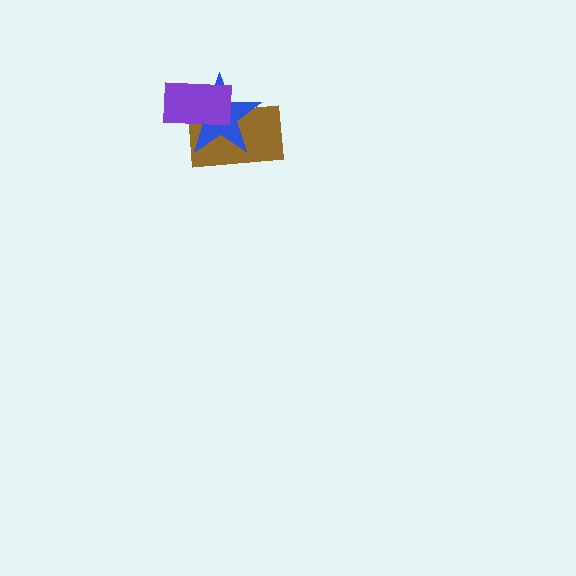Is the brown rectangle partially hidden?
Yes, it is partially covered by another shape.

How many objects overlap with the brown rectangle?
2 objects overlap with the brown rectangle.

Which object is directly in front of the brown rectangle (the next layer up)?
The blue star is directly in front of the brown rectangle.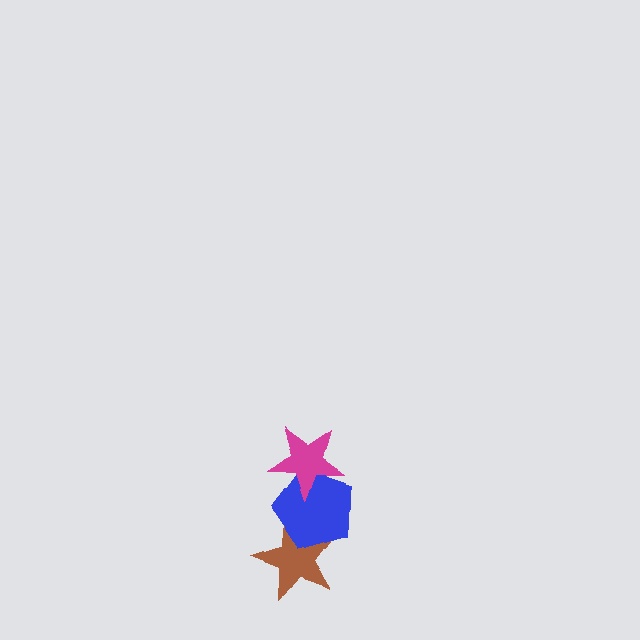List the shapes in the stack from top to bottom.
From top to bottom: the magenta star, the blue pentagon, the brown star.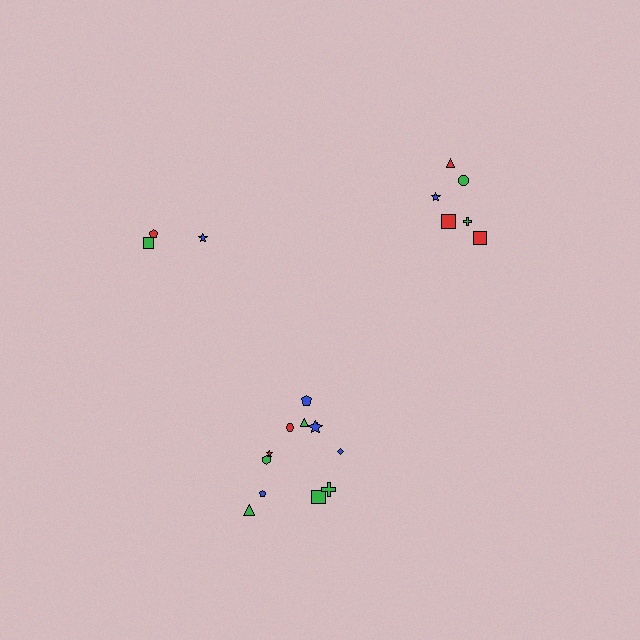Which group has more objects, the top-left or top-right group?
The top-right group.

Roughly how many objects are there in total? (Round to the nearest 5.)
Roughly 20 objects in total.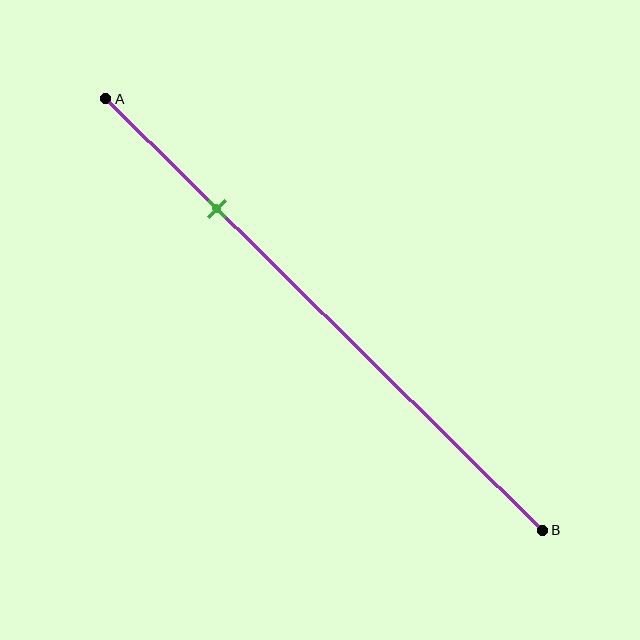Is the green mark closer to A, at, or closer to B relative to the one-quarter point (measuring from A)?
The green mark is approximately at the one-quarter point of segment AB.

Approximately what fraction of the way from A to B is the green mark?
The green mark is approximately 25% of the way from A to B.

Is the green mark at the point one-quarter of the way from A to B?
Yes, the mark is approximately at the one-quarter point.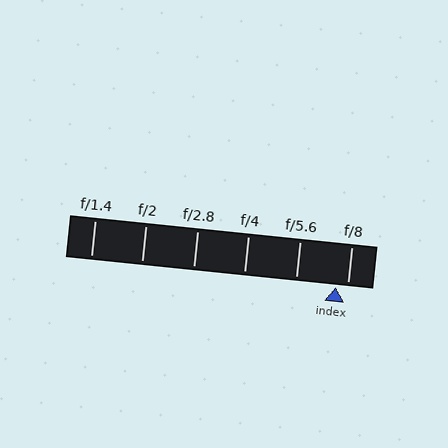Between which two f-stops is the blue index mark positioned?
The index mark is between f/5.6 and f/8.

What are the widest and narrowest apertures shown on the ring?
The widest aperture shown is f/1.4 and the narrowest is f/8.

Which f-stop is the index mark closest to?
The index mark is closest to f/8.